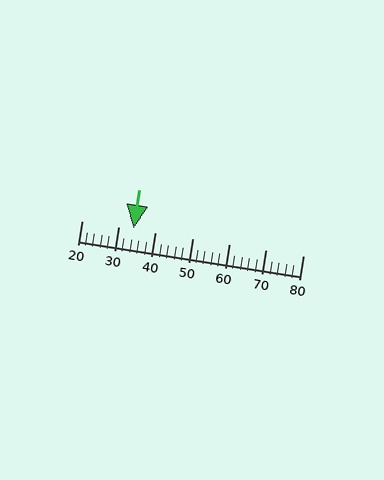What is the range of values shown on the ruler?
The ruler shows values from 20 to 80.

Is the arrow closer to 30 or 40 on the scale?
The arrow is closer to 30.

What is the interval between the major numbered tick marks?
The major tick marks are spaced 10 units apart.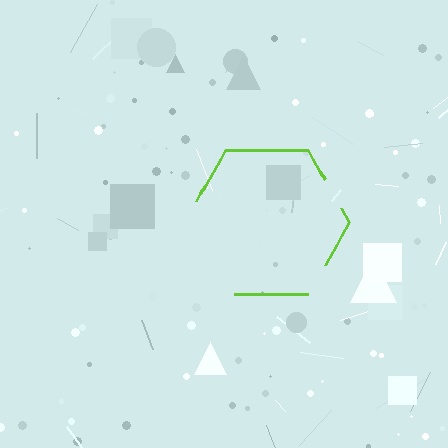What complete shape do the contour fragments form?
The contour fragments form a hexagon.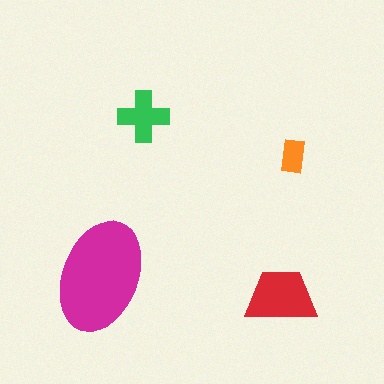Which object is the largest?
The magenta ellipse.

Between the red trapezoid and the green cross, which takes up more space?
The red trapezoid.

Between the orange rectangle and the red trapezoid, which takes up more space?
The red trapezoid.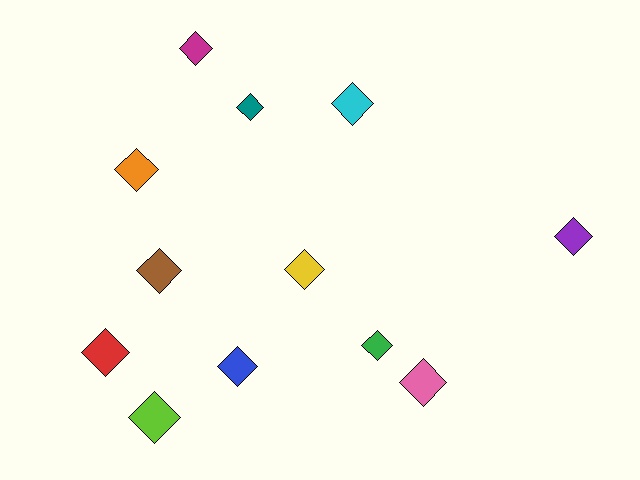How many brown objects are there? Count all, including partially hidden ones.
There is 1 brown object.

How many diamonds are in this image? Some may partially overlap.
There are 12 diamonds.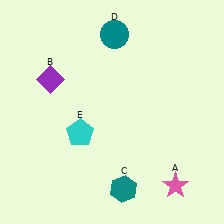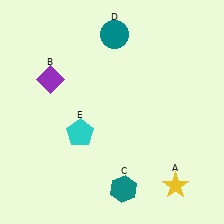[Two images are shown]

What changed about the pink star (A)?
In Image 1, A is pink. In Image 2, it changed to yellow.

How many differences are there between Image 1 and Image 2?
There is 1 difference between the two images.